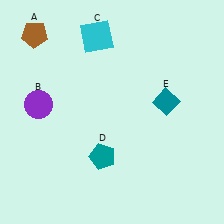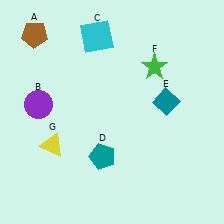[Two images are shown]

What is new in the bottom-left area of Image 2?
A yellow triangle (G) was added in the bottom-left area of Image 2.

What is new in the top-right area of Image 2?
A green star (F) was added in the top-right area of Image 2.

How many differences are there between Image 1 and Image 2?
There are 2 differences between the two images.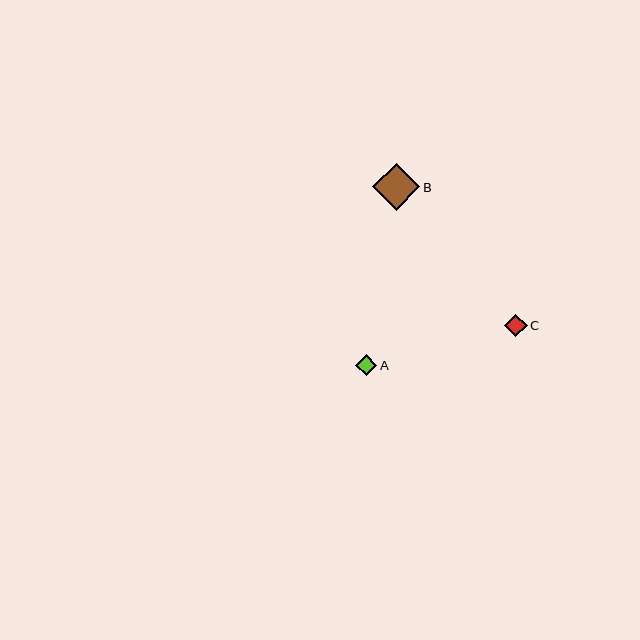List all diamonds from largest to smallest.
From largest to smallest: B, C, A.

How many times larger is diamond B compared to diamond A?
Diamond B is approximately 2.2 times the size of diamond A.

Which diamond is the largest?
Diamond B is the largest with a size of approximately 47 pixels.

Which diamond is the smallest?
Diamond A is the smallest with a size of approximately 21 pixels.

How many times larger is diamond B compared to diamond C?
Diamond B is approximately 2.1 times the size of diamond C.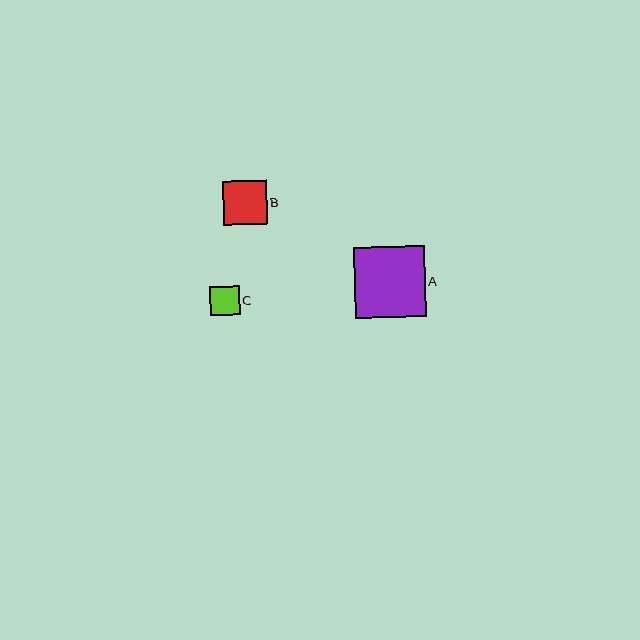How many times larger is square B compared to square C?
Square B is approximately 1.5 times the size of square C.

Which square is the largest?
Square A is the largest with a size of approximately 71 pixels.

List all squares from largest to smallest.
From largest to smallest: A, B, C.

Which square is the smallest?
Square C is the smallest with a size of approximately 29 pixels.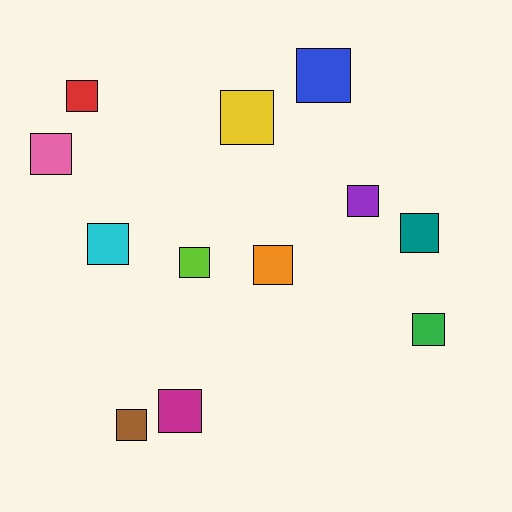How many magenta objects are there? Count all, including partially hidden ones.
There is 1 magenta object.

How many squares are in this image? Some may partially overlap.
There are 12 squares.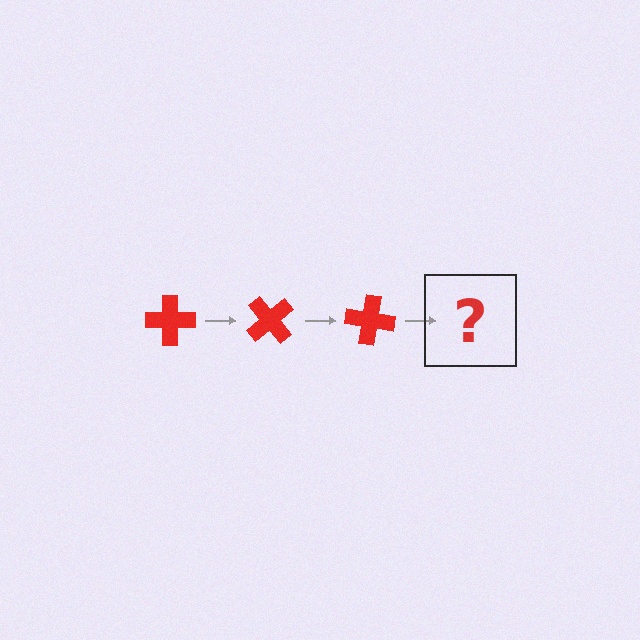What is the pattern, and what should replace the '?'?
The pattern is that the cross rotates 50 degrees each step. The '?' should be a red cross rotated 150 degrees.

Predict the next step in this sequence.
The next step is a red cross rotated 150 degrees.